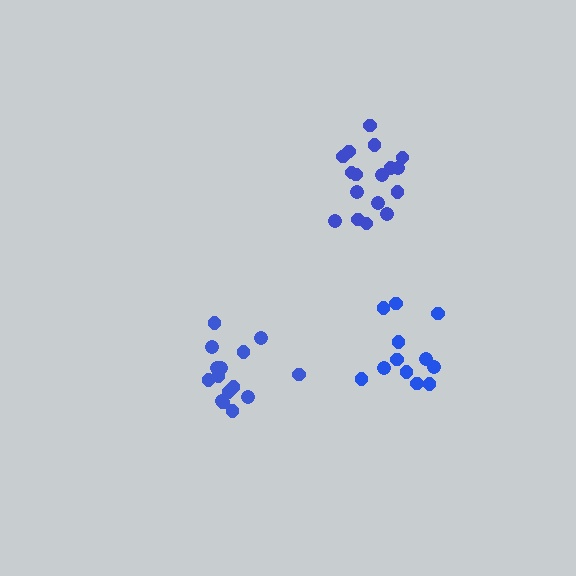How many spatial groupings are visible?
There are 3 spatial groupings.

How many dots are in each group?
Group 1: 17 dots, Group 2: 15 dots, Group 3: 12 dots (44 total).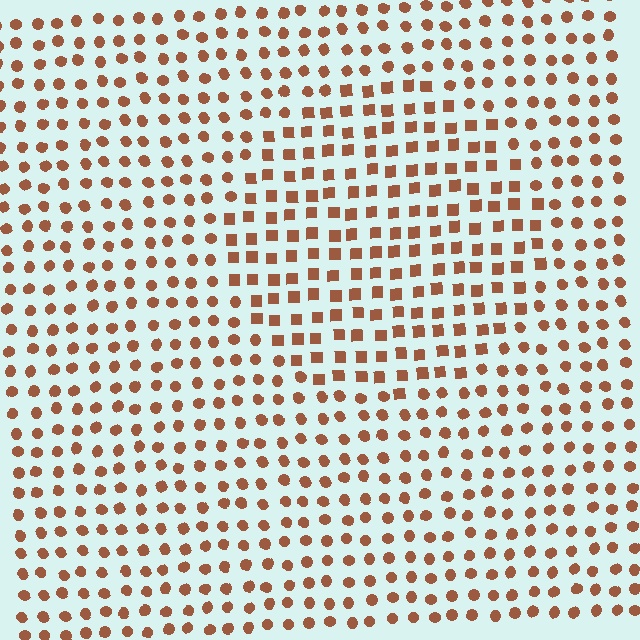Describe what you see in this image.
The image is filled with small brown elements arranged in a uniform grid. A circle-shaped region contains squares, while the surrounding area contains circles. The boundary is defined purely by the change in element shape.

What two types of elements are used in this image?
The image uses squares inside the circle region and circles outside it.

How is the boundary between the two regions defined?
The boundary is defined by a change in element shape: squares inside vs. circles outside. All elements share the same color and spacing.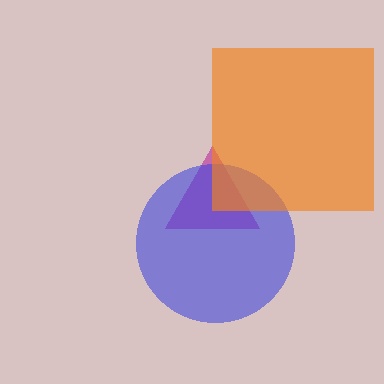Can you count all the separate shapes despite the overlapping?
Yes, there are 3 separate shapes.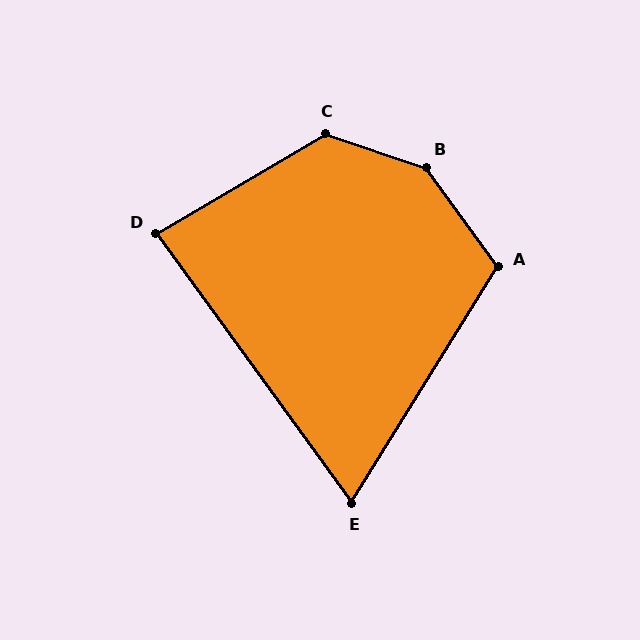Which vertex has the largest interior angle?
B, at approximately 144 degrees.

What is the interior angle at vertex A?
Approximately 112 degrees (obtuse).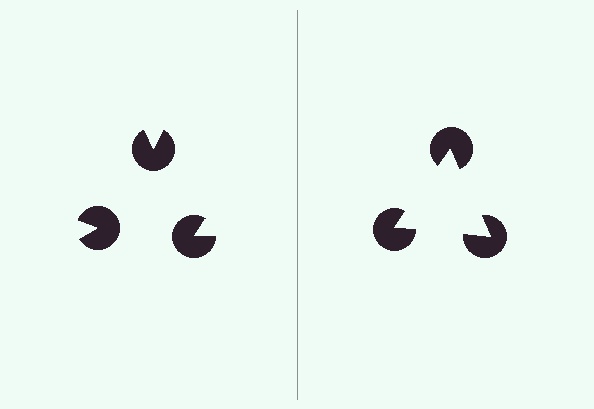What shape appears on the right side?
An illusory triangle.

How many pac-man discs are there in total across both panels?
6 — 3 on each side.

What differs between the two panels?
The pac-man discs are positioned identically on both sides; only the wedge orientations differ. On the right they align to a triangle; on the left they are misaligned.